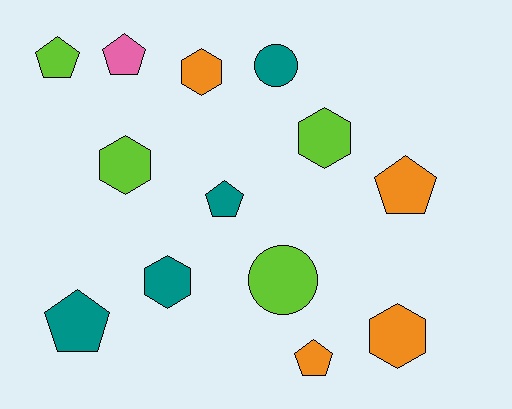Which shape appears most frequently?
Pentagon, with 6 objects.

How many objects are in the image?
There are 13 objects.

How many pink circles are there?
There are no pink circles.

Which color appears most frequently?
Lime, with 4 objects.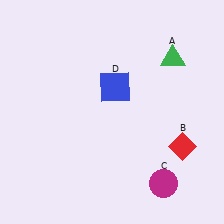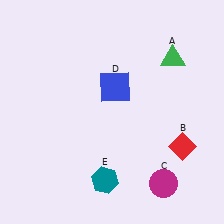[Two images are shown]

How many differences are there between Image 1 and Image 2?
There is 1 difference between the two images.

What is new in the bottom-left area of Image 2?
A teal hexagon (E) was added in the bottom-left area of Image 2.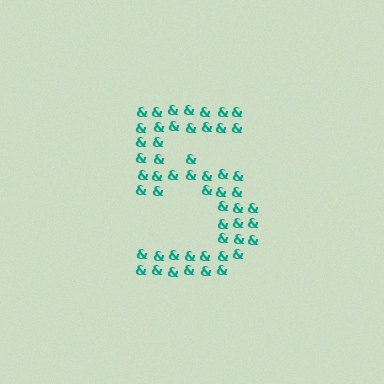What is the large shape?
The large shape is the digit 5.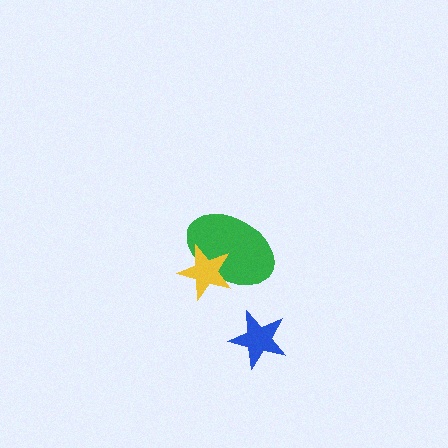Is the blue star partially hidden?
No, no other shape covers it.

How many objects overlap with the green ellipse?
1 object overlaps with the green ellipse.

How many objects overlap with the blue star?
0 objects overlap with the blue star.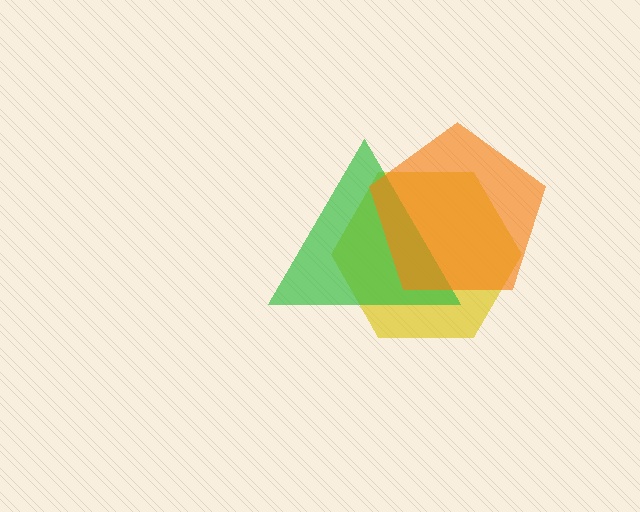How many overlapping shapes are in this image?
There are 3 overlapping shapes in the image.